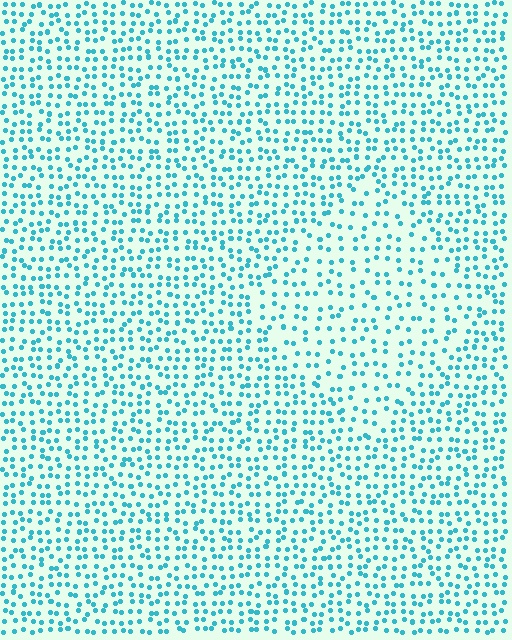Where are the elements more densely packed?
The elements are more densely packed outside the diamond boundary.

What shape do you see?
I see a diamond.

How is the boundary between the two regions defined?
The boundary is defined by a change in element density (approximately 1.6x ratio). All elements are the same color, size, and shape.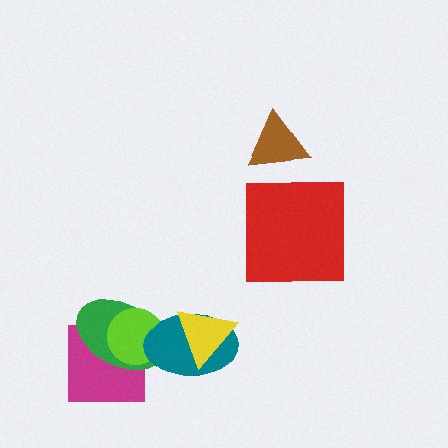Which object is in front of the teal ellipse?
The yellow triangle is in front of the teal ellipse.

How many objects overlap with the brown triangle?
0 objects overlap with the brown triangle.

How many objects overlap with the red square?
0 objects overlap with the red square.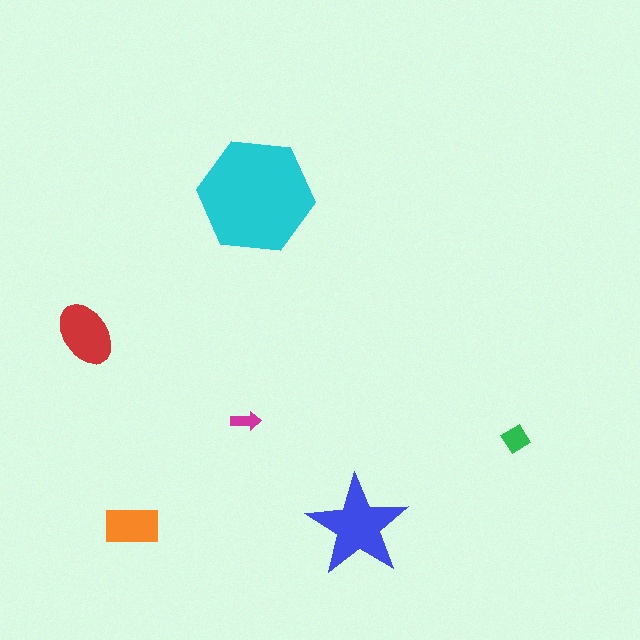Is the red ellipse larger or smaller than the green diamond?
Larger.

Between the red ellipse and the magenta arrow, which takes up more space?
The red ellipse.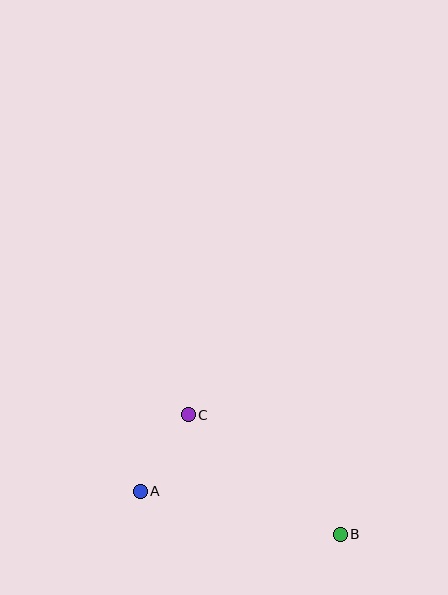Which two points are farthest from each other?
Points A and B are farthest from each other.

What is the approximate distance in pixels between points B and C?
The distance between B and C is approximately 193 pixels.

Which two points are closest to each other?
Points A and C are closest to each other.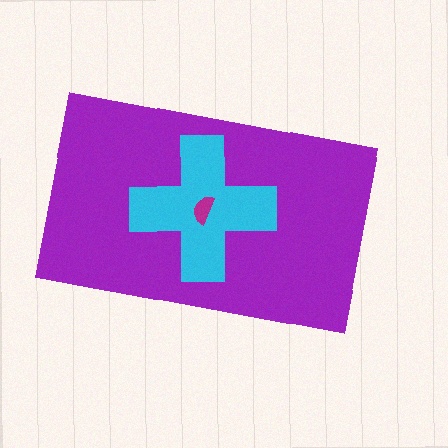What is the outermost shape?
The purple rectangle.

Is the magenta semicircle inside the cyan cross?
Yes.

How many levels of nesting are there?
3.